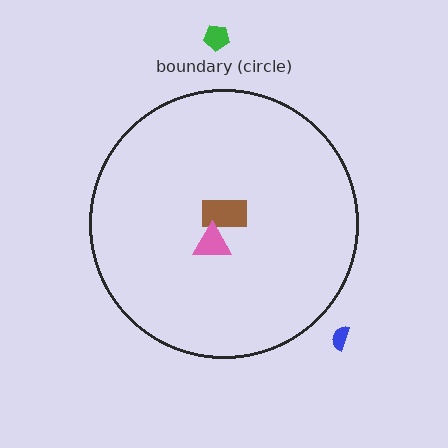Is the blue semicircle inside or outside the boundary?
Outside.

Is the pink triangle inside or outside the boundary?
Inside.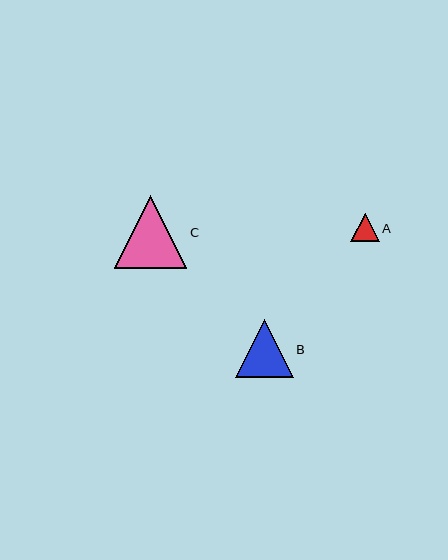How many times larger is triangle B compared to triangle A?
Triangle B is approximately 2.0 times the size of triangle A.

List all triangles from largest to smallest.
From largest to smallest: C, B, A.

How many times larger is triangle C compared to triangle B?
Triangle C is approximately 1.3 times the size of triangle B.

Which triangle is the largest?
Triangle C is the largest with a size of approximately 73 pixels.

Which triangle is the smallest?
Triangle A is the smallest with a size of approximately 28 pixels.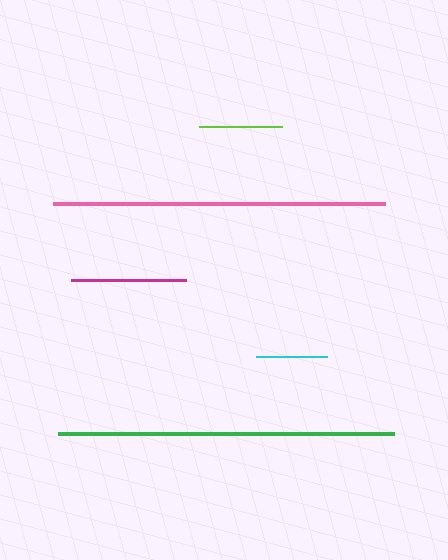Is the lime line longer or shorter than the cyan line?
The lime line is longer than the cyan line.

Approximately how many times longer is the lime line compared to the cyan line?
The lime line is approximately 1.2 times the length of the cyan line.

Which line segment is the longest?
The green line is the longest at approximately 336 pixels.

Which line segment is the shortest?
The cyan line is the shortest at approximately 70 pixels.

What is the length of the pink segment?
The pink segment is approximately 332 pixels long.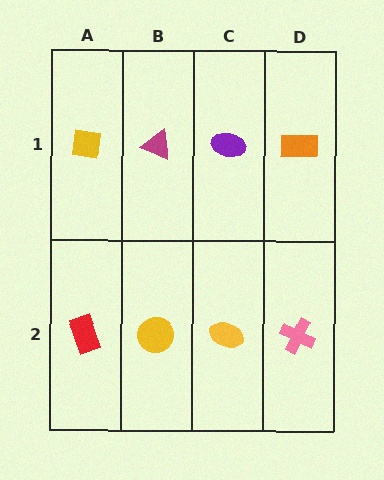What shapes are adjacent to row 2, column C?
A purple ellipse (row 1, column C), a yellow circle (row 2, column B), a pink cross (row 2, column D).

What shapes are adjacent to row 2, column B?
A magenta triangle (row 1, column B), a red rectangle (row 2, column A), a yellow ellipse (row 2, column C).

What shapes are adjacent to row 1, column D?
A pink cross (row 2, column D), a purple ellipse (row 1, column C).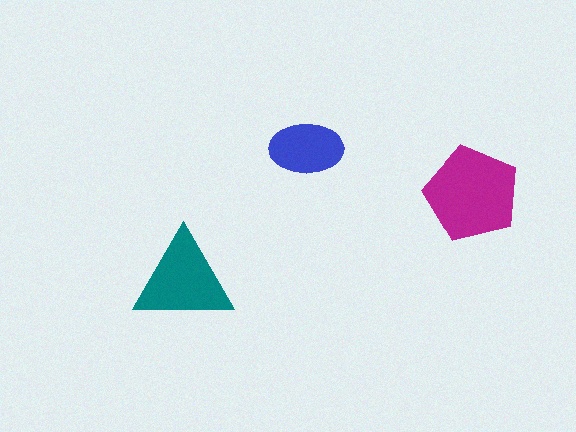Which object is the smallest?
The blue ellipse.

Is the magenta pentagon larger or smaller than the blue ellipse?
Larger.